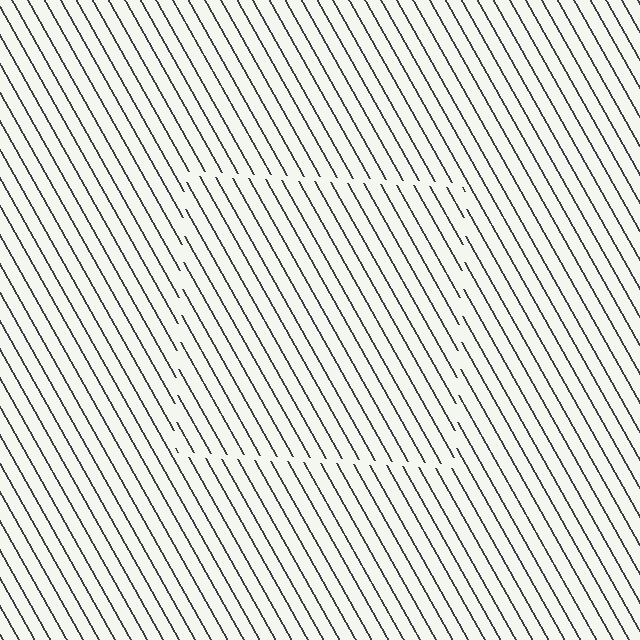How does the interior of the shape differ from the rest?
The interior of the shape contains the same grating, shifted by half a period — the contour is defined by the phase discontinuity where line-ends from the inner and outer gratings abut.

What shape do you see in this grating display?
An illusory square. The interior of the shape contains the same grating, shifted by half a period — the contour is defined by the phase discontinuity where line-ends from the inner and outer gratings abut.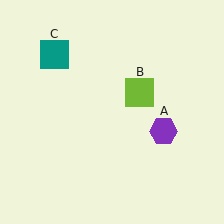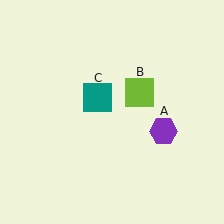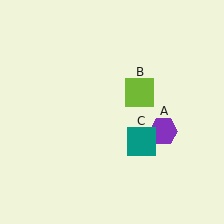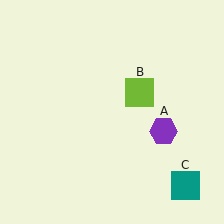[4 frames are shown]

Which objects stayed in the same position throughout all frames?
Purple hexagon (object A) and lime square (object B) remained stationary.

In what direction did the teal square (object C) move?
The teal square (object C) moved down and to the right.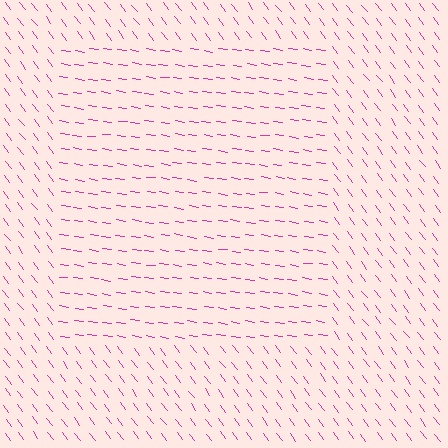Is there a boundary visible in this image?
Yes, there is a texture boundary formed by a change in line orientation.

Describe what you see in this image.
The image is filled with small magenta line segments. A rectangle region in the image has lines oriented differently from the surrounding lines, creating a visible texture boundary.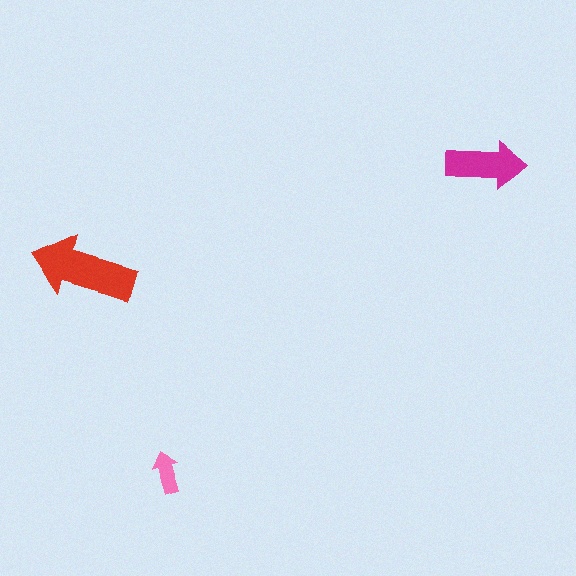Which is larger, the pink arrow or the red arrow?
The red one.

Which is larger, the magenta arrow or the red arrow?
The red one.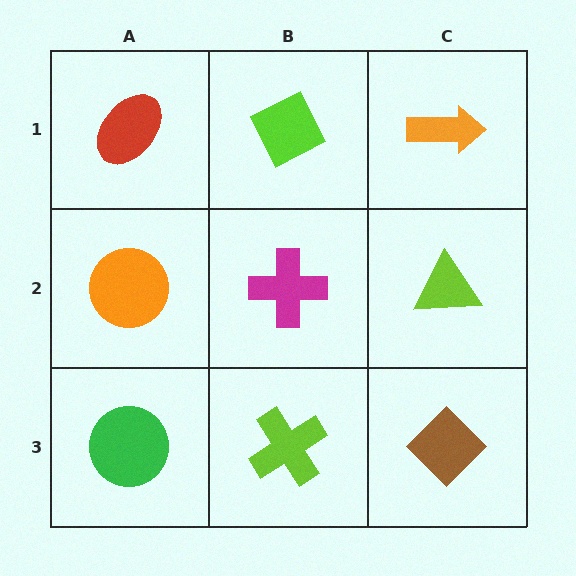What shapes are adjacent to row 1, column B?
A magenta cross (row 2, column B), a red ellipse (row 1, column A), an orange arrow (row 1, column C).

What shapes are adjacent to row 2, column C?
An orange arrow (row 1, column C), a brown diamond (row 3, column C), a magenta cross (row 2, column B).